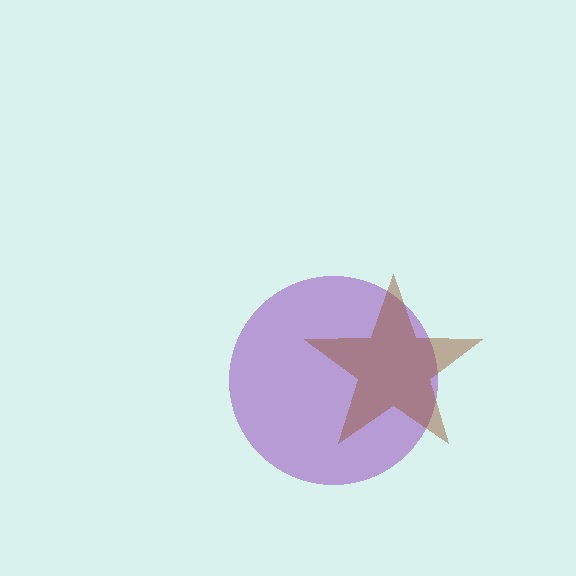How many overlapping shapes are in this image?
There are 2 overlapping shapes in the image.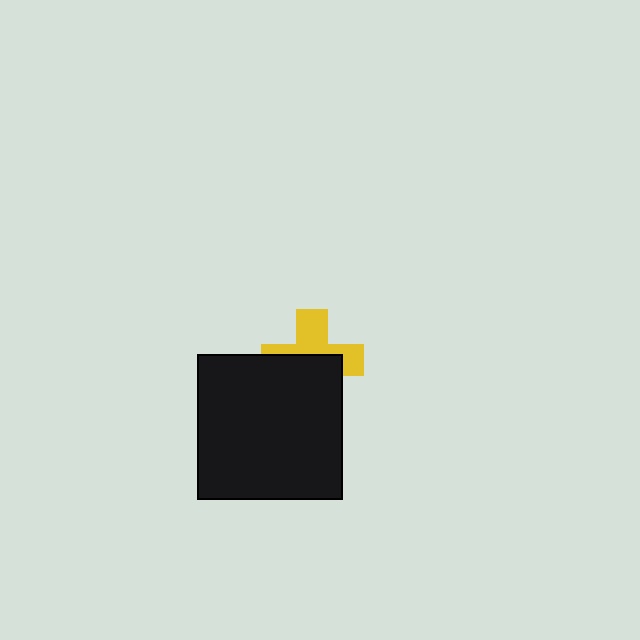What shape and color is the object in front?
The object in front is a black square.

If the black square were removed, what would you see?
You would see the complete yellow cross.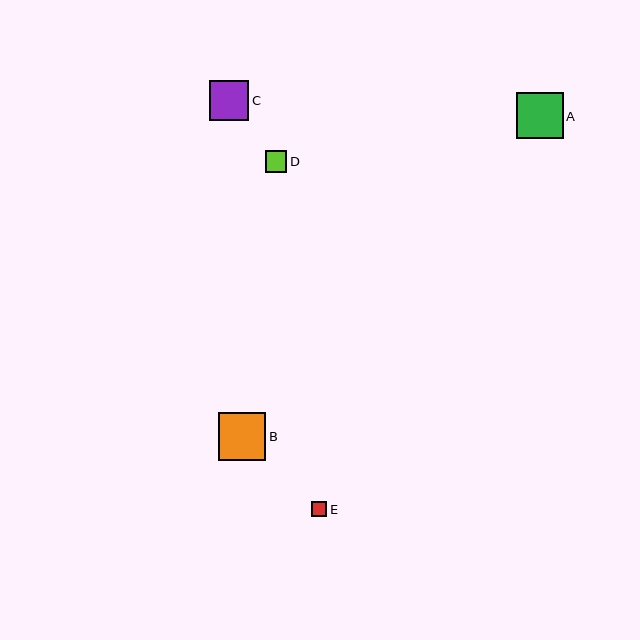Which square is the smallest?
Square E is the smallest with a size of approximately 15 pixels.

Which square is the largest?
Square B is the largest with a size of approximately 48 pixels.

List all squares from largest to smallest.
From largest to smallest: B, A, C, D, E.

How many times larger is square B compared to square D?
Square B is approximately 2.2 times the size of square D.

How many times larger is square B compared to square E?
Square B is approximately 3.1 times the size of square E.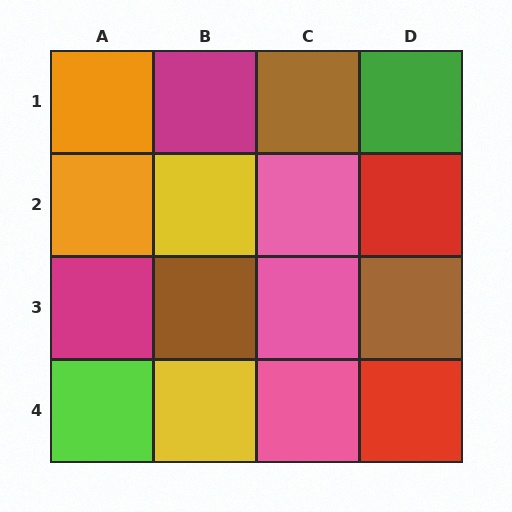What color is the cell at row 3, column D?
Brown.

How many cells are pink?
3 cells are pink.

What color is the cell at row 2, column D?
Red.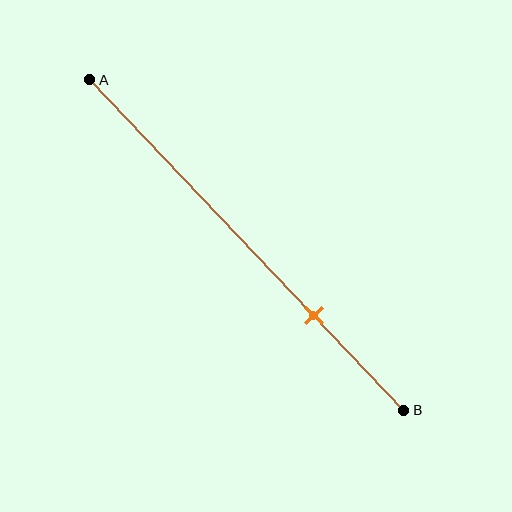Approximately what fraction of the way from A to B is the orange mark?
The orange mark is approximately 70% of the way from A to B.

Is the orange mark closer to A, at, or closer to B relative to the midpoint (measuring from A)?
The orange mark is closer to point B than the midpoint of segment AB.